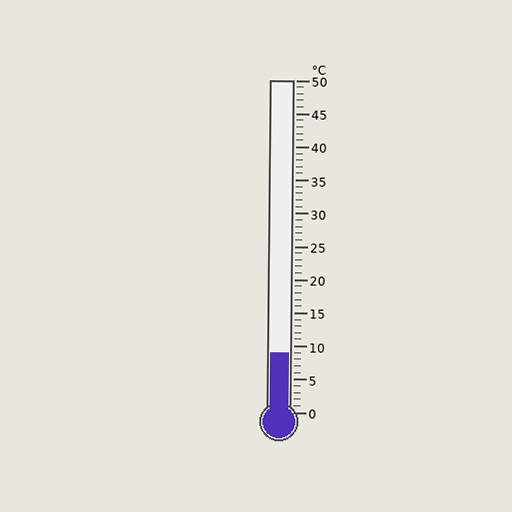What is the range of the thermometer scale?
The thermometer scale ranges from 0°C to 50°C.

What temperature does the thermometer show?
The thermometer shows approximately 9°C.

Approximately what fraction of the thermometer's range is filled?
The thermometer is filled to approximately 20% of its range.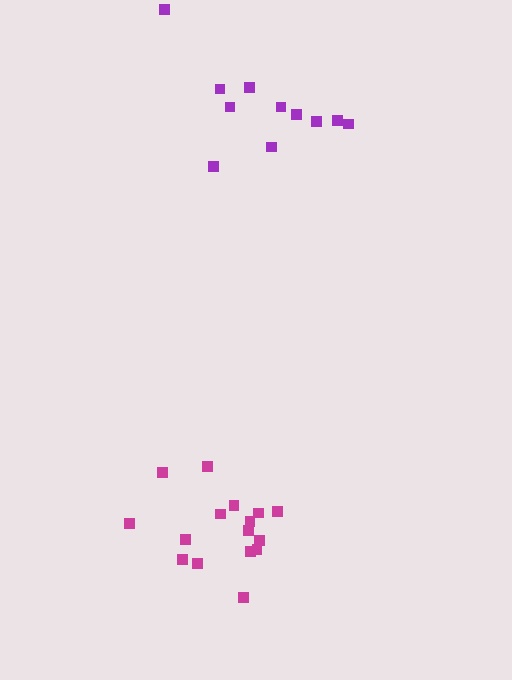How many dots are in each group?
Group 1: 11 dots, Group 2: 16 dots (27 total).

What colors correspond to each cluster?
The clusters are colored: purple, magenta.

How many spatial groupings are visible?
There are 2 spatial groupings.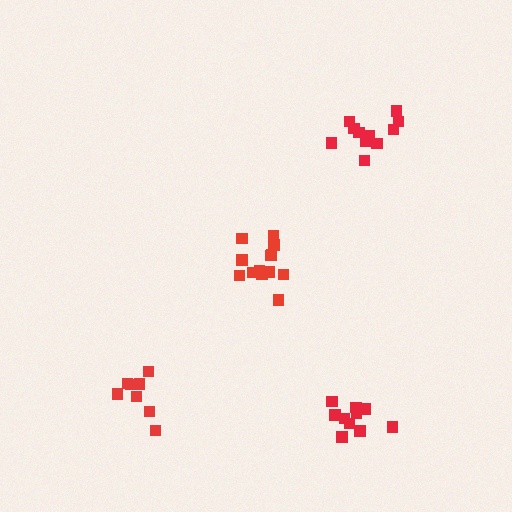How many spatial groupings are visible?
There are 4 spatial groupings.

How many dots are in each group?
Group 1: 13 dots, Group 2: 8 dots, Group 3: 11 dots, Group 4: 10 dots (42 total).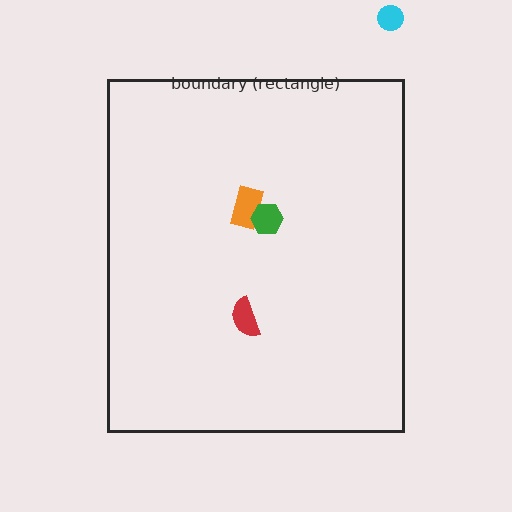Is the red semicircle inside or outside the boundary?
Inside.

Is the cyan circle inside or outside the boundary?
Outside.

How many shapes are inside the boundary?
3 inside, 1 outside.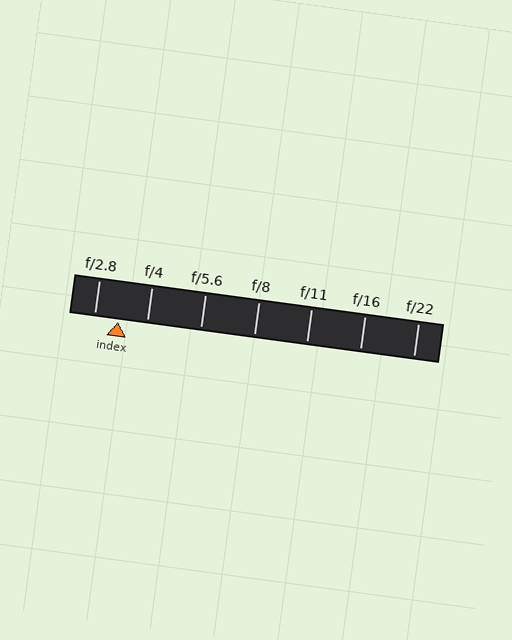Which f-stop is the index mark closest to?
The index mark is closest to f/2.8.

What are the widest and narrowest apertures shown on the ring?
The widest aperture shown is f/2.8 and the narrowest is f/22.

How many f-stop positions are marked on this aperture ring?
There are 7 f-stop positions marked.